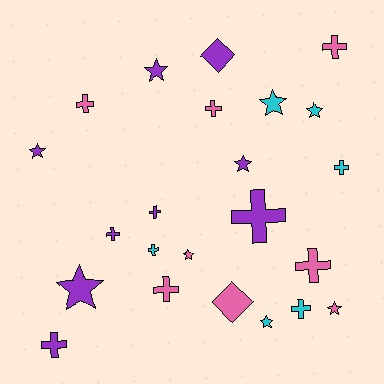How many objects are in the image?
There are 23 objects.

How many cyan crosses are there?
There are 3 cyan crosses.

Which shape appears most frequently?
Cross, with 12 objects.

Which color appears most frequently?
Purple, with 9 objects.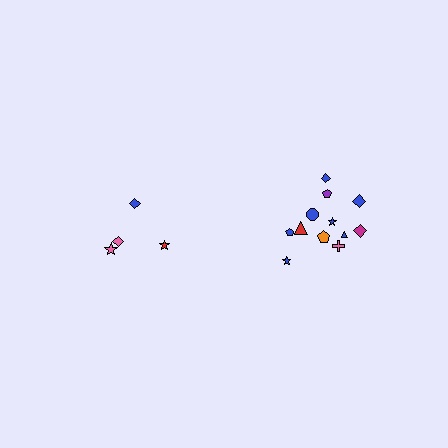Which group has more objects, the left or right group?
The right group.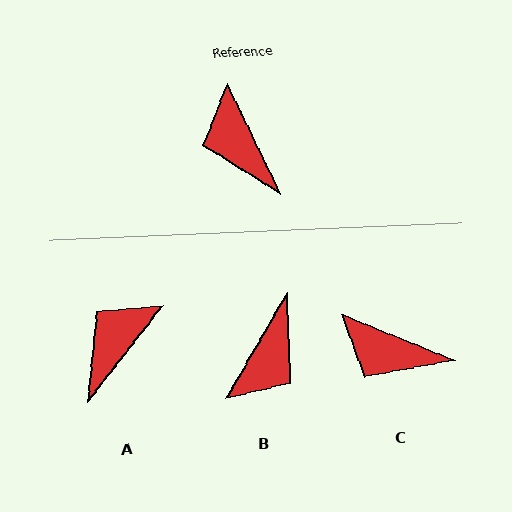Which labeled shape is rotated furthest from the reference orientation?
B, about 124 degrees away.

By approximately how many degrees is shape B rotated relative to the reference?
Approximately 124 degrees counter-clockwise.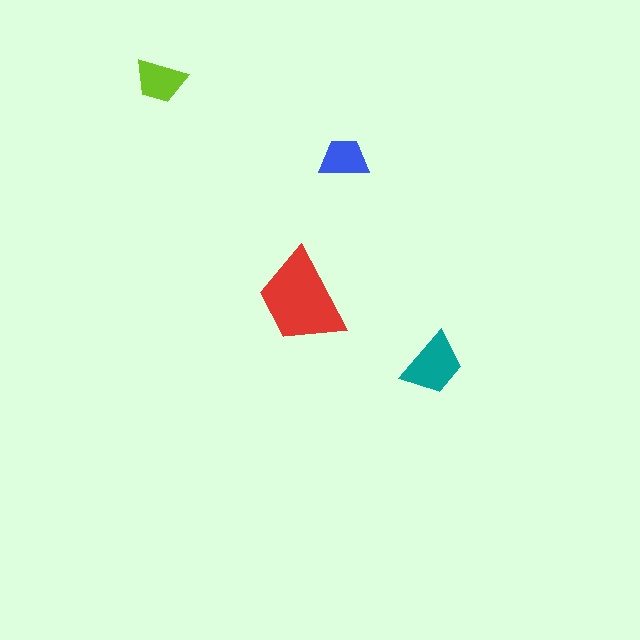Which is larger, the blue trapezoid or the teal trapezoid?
The teal one.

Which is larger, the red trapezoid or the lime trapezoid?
The red one.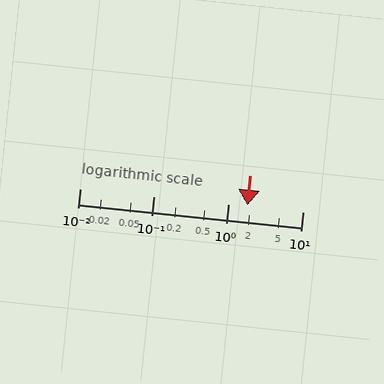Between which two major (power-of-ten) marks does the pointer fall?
The pointer is between 1 and 10.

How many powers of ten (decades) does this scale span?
The scale spans 3 decades, from 0.01 to 10.